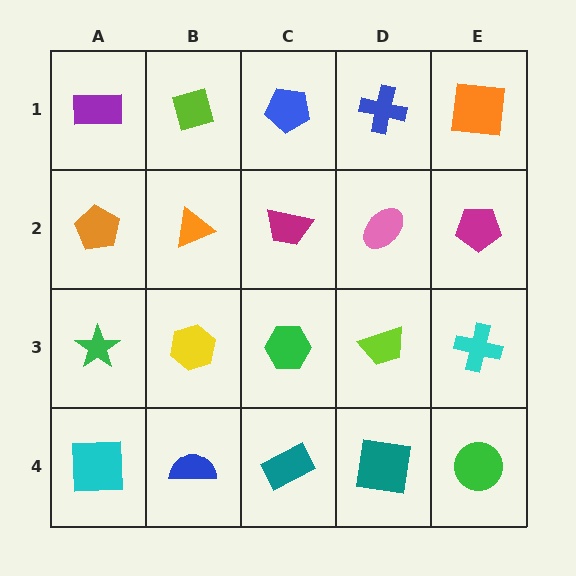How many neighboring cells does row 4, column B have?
3.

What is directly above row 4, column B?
A yellow hexagon.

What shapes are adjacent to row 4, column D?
A lime trapezoid (row 3, column D), a teal rectangle (row 4, column C), a green circle (row 4, column E).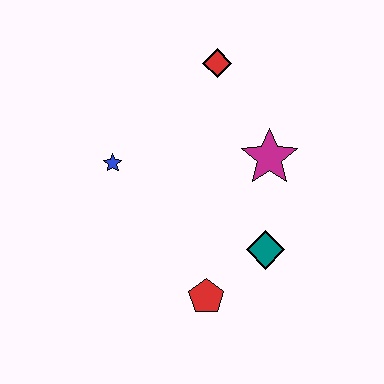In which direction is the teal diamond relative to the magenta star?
The teal diamond is below the magenta star.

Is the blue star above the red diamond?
No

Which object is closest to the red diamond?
The magenta star is closest to the red diamond.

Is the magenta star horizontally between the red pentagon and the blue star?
No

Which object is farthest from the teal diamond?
The red diamond is farthest from the teal diamond.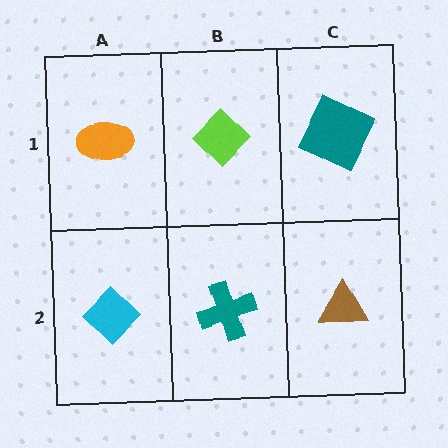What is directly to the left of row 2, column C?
A teal cross.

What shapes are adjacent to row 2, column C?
A teal square (row 1, column C), a teal cross (row 2, column B).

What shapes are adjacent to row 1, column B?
A teal cross (row 2, column B), an orange ellipse (row 1, column A), a teal square (row 1, column C).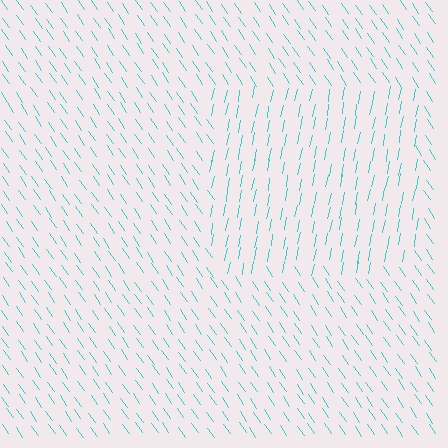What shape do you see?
I see a rectangle.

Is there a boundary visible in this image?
Yes, there is a texture boundary formed by a change in line orientation.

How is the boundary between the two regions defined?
The boundary is defined purely by a change in line orientation (approximately 45 degrees difference). All lines are the same color and thickness.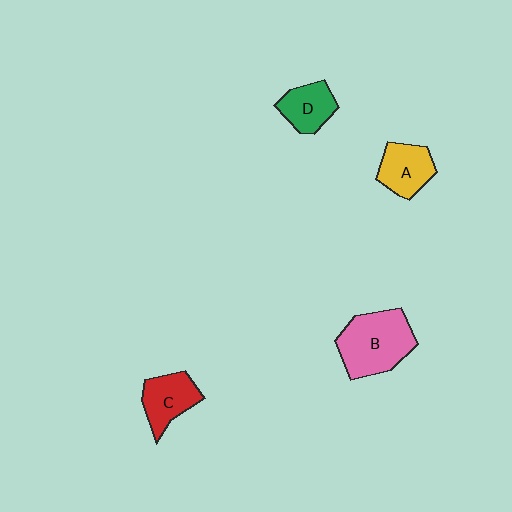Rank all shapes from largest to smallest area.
From largest to smallest: B (pink), C (red), A (yellow), D (green).